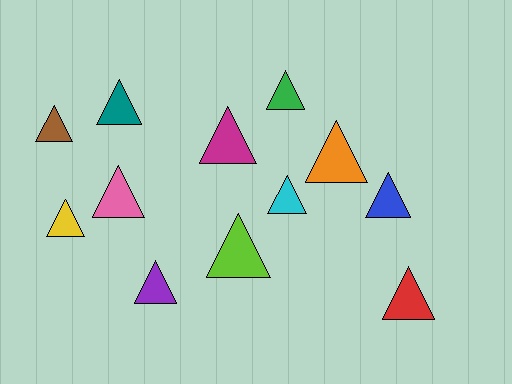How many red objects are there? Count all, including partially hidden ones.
There is 1 red object.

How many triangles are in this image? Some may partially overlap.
There are 12 triangles.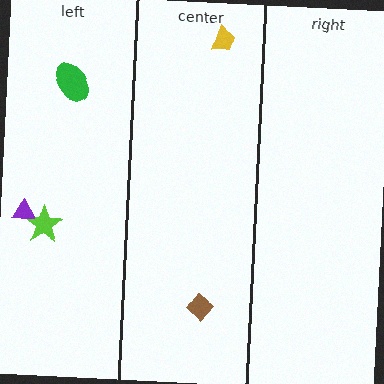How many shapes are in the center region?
2.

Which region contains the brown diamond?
The center region.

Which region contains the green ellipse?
The left region.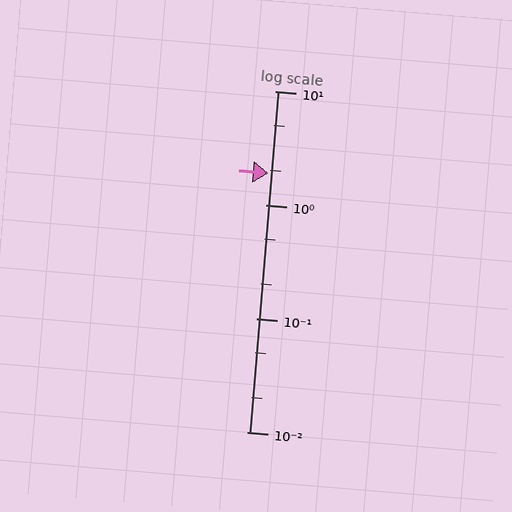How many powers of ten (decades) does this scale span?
The scale spans 3 decades, from 0.01 to 10.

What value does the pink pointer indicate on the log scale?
The pointer indicates approximately 1.9.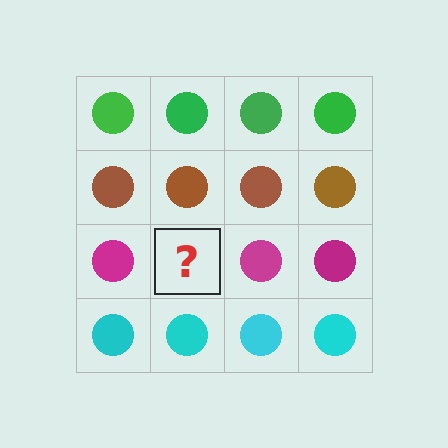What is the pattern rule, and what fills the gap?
The rule is that each row has a consistent color. The gap should be filled with a magenta circle.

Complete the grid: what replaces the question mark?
The question mark should be replaced with a magenta circle.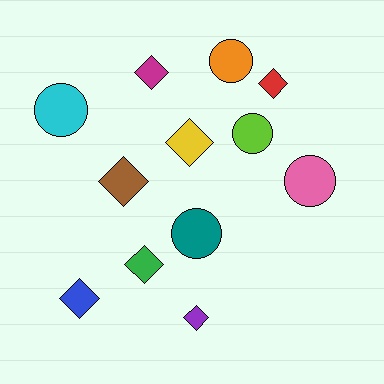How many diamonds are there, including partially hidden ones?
There are 7 diamonds.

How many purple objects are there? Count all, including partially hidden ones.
There is 1 purple object.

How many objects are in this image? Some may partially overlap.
There are 12 objects.